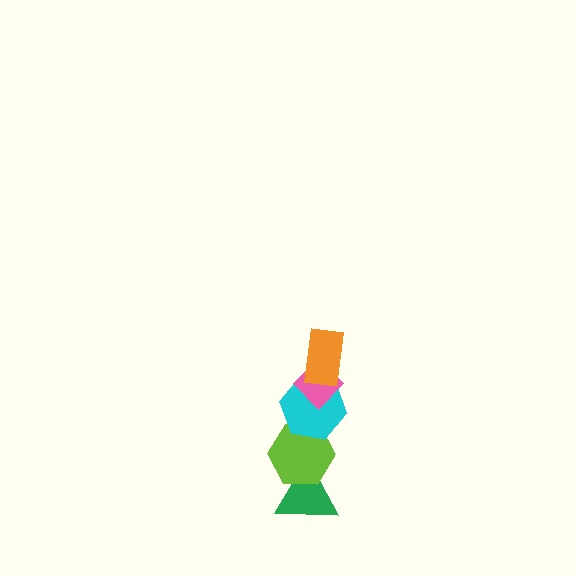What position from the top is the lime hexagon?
The lime hexagon is 4th from the top.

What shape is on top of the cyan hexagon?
The pink diamond is on top of the cyan hexagon.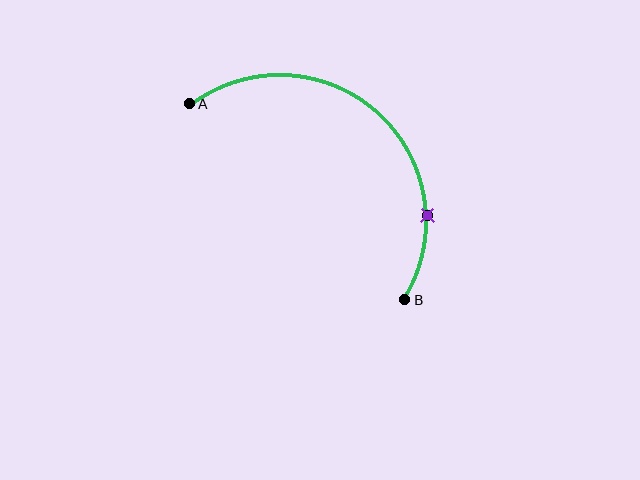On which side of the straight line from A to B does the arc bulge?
The arc bulges above and to the right of the straight line connecting A and B.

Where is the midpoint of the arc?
The arc midpoint is the point on the curve farthest from the straight line joining A and B. It sits above and to the right of that line.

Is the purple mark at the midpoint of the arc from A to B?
No. The purple mark lies on the arc but is closer to endpoint B. The arc midpoint would be at the point on the curve equidistant along the arc from both A and B.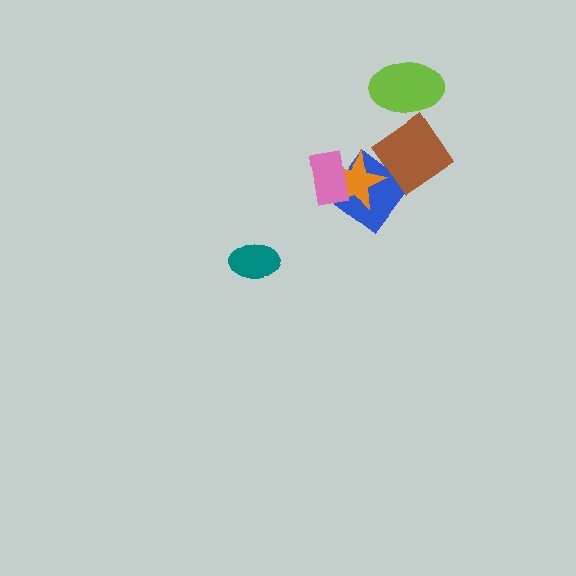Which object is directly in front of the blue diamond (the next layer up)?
The orange star is directly in front of the blue diamond.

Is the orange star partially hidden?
Yes, it is partially covered by another shape.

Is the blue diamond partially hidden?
Yes, it is partially covered by another shape.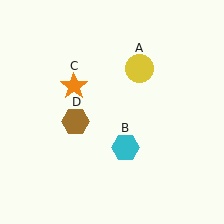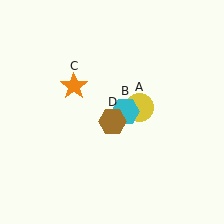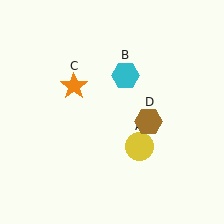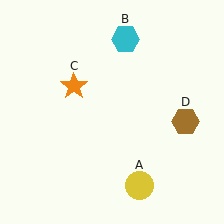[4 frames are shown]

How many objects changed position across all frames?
3 objects changed position: yellow circle (object A), cyan hexagon (object B), brown hexagon (object D).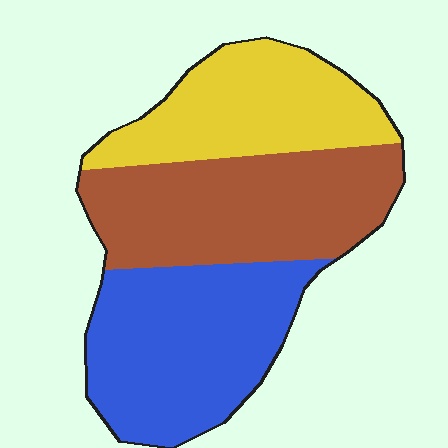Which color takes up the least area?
Yellow, at roughly 30%.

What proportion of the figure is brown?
Brown covers about 35% of the figure.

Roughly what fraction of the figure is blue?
Blue takes up about three eighths (3/8) of the figure.